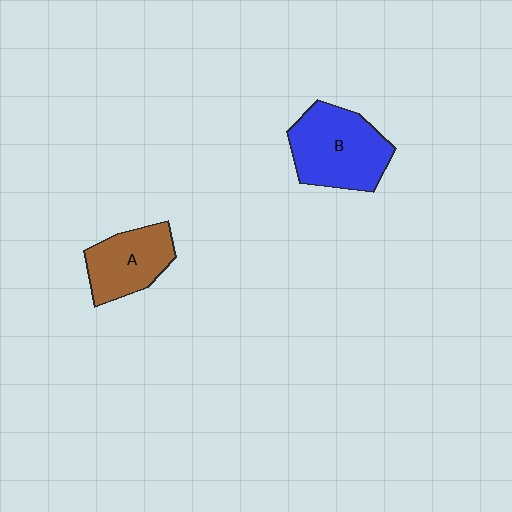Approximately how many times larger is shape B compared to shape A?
Approximately 1.4 times.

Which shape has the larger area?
Shape B (blue).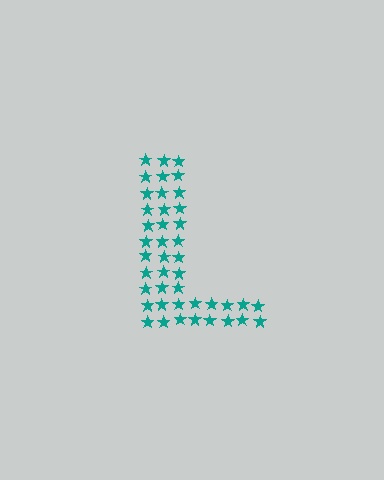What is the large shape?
The large shape is the letter L.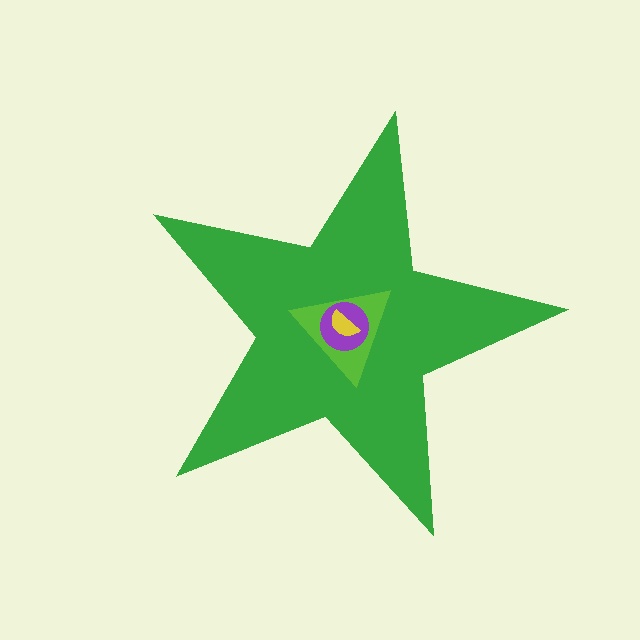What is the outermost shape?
The green star.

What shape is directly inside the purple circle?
The yellow semicircle.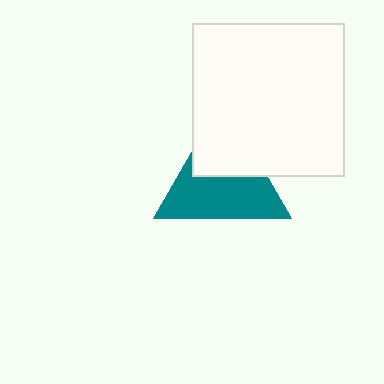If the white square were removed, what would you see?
You would see the complete teal triangle.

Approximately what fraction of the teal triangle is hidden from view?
Roughly 41% of the teal triangle is hidden behind the white square.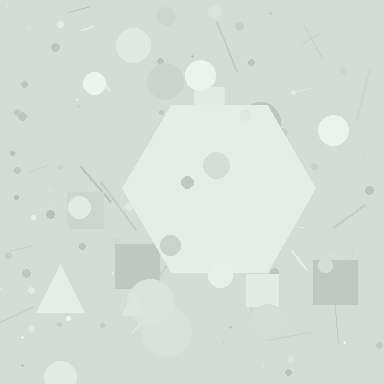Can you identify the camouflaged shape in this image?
The camouflaged shape is a hexagon.